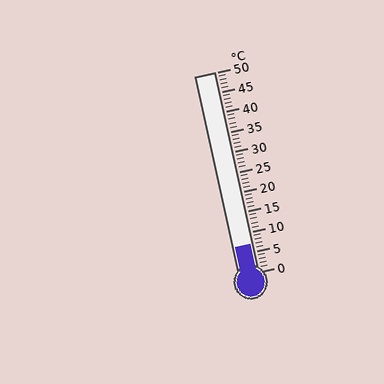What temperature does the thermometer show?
The thermometer shows approximately 7°C.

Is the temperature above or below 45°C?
The temperature is below 45°C.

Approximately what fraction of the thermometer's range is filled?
The thermometer is filled to approximately 15% of its range.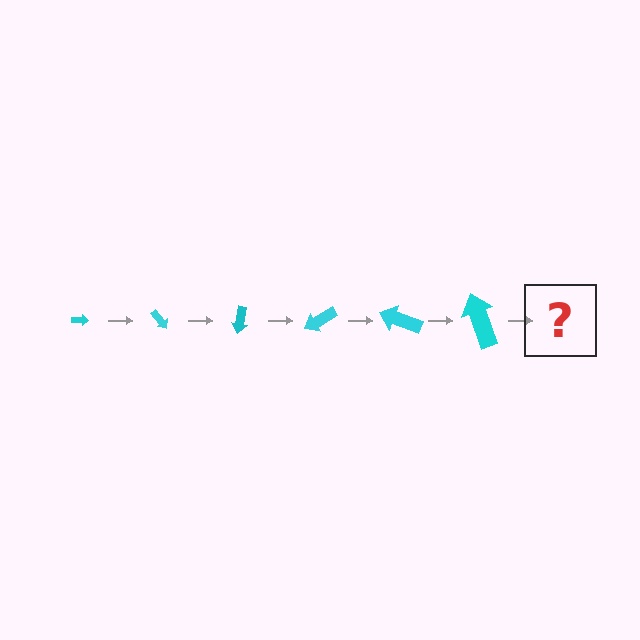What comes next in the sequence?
The next element should be an arrow, larger than the previous one and rotated 300 degrees from the start.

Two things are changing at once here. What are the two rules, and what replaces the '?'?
The two rules are that the arrow grows larger each step and it rotates 50 degrees each step. The '?' should be an arrow, larger than the previous one and rotated 300 degrees from the start.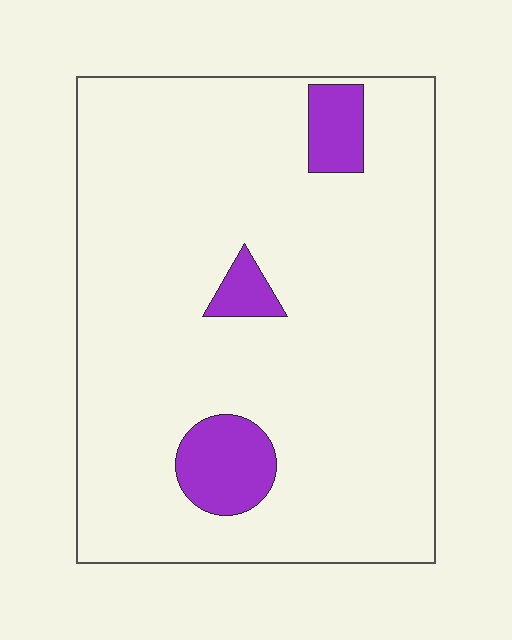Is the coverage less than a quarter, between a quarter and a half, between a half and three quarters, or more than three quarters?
Less than a quarter.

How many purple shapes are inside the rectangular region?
3.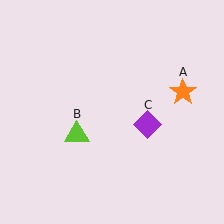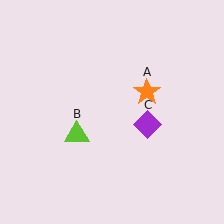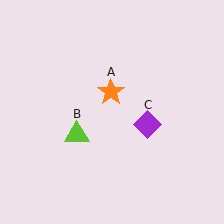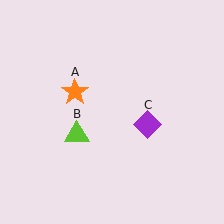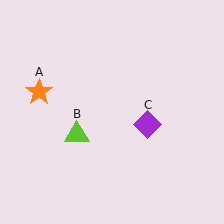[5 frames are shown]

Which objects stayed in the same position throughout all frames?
Lime triangle (object B) and purple diamond (object C) remained stationary.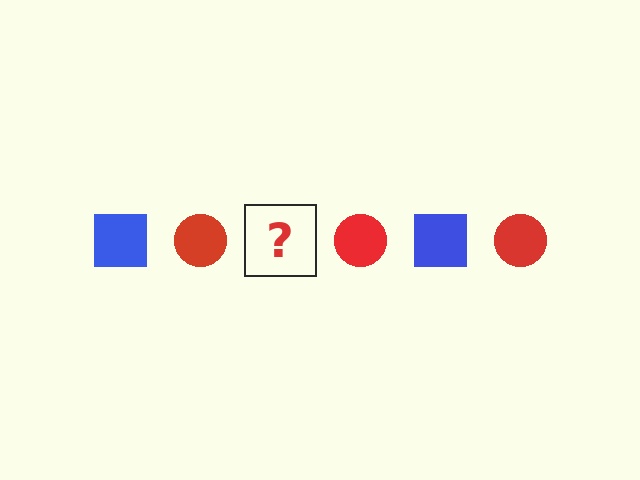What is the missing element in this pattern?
The missing element is a blue square.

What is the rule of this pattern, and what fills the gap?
The rule is that the pattern alternates between blue square and red circle. The gap should be filled with a blue square.